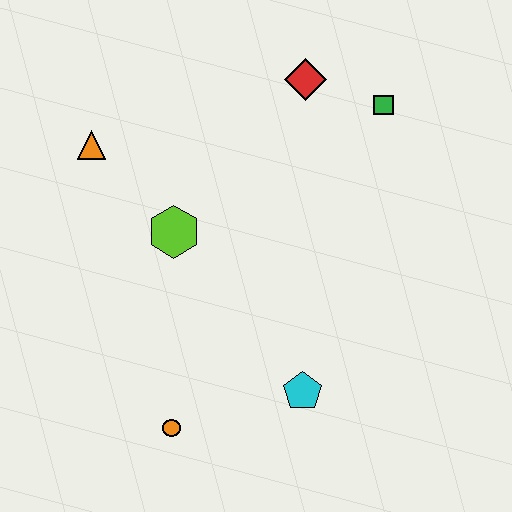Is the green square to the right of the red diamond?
Yes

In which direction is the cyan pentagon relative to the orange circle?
The cyan pentagon is to the right of the orange circle.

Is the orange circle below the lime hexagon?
Yes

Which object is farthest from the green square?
The orange circle is farthest from the green square.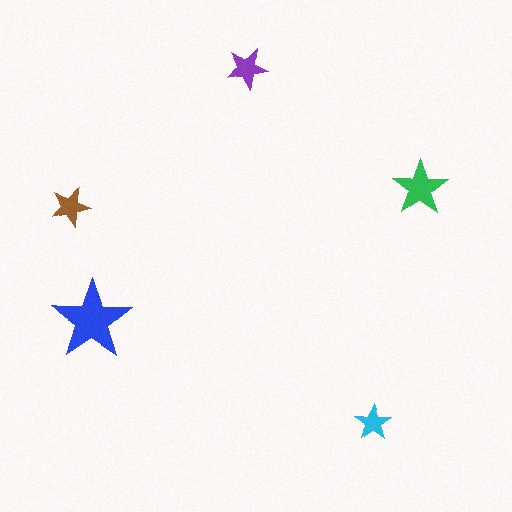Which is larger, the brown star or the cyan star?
The brown one.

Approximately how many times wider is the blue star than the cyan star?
About 2 times wider.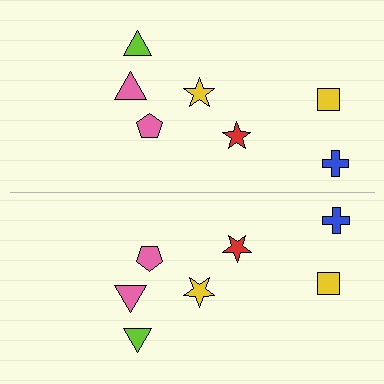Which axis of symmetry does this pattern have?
The pattern has a horizontal axis of symmetry running through the center of the image.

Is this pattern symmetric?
Yes, this pattern has bilateral (reflection) symmetry.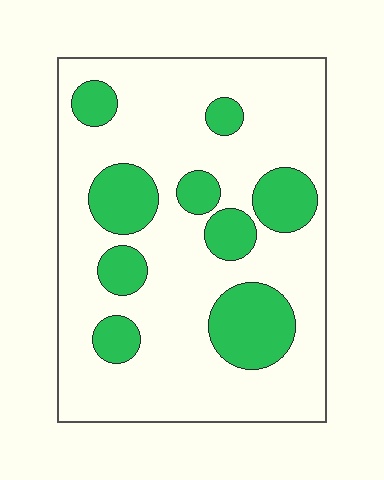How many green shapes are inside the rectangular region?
9.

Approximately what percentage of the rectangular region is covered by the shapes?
Approximately 25%.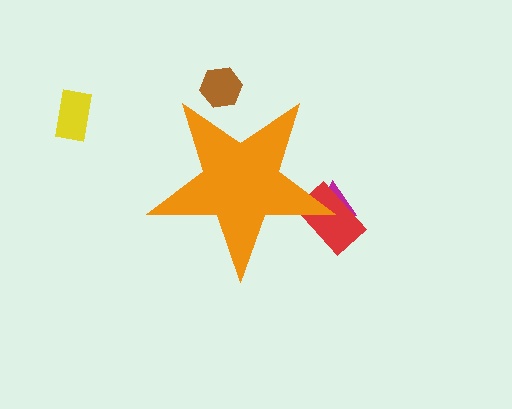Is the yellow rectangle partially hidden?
No, the yellow rectangle is fully visible.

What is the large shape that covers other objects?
An orange star.